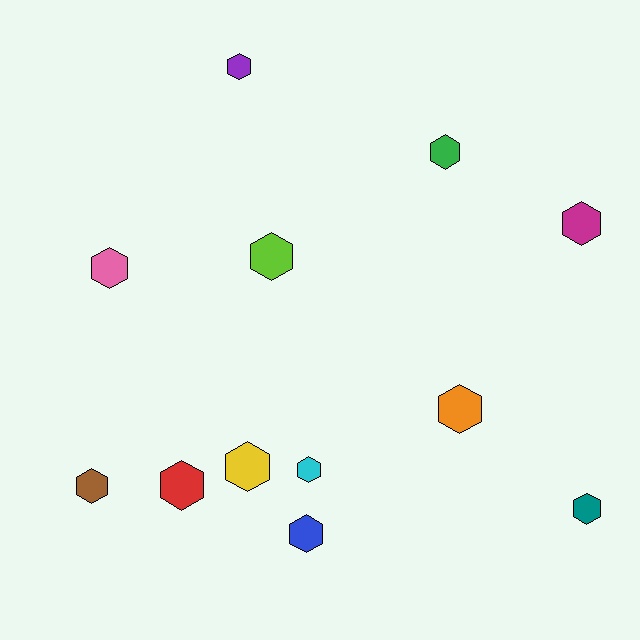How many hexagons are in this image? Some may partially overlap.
There are 12 hexagons.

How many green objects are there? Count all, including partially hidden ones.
There is 1 green object.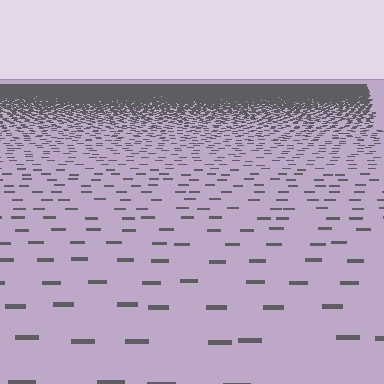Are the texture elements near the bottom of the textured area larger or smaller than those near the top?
Larger. Near the bottom, elements are closer to the viewer and appear at a bigger on-screen size.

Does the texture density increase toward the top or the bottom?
Density increases toward the top.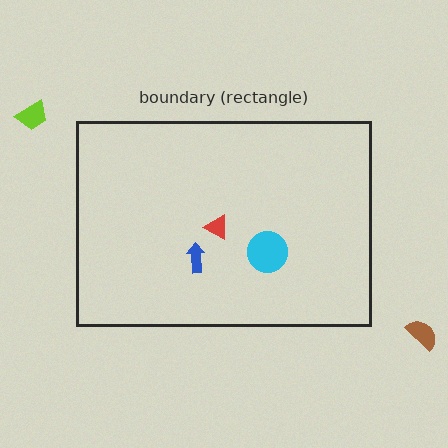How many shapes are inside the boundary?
3 inside, 2 outside.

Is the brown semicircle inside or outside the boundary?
Outside.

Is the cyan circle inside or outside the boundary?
Inside.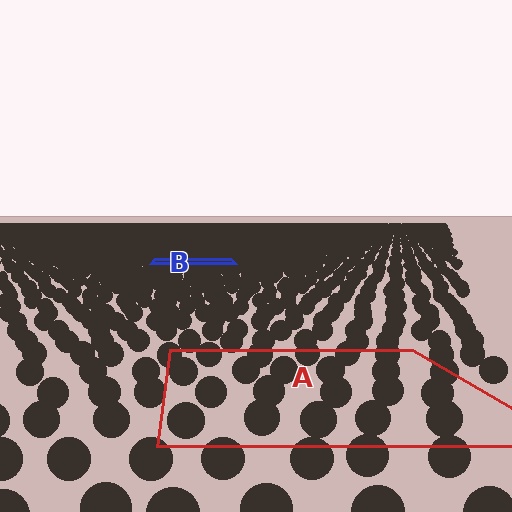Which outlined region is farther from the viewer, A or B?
Region B is farther from the viewer — the texture elements inside it appear smaller and more densely packed.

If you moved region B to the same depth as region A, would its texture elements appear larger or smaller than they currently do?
They would appear larger. At a closer depth, the same texture elements are projected at a bigger on-screen size.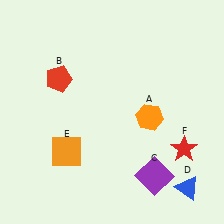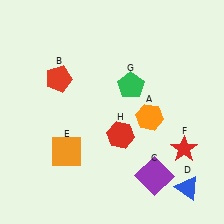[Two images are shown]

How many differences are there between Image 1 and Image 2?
There are 2 differences between the two images.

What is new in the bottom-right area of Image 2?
A red hexagon (H) was added in the bottom-right area of Image 2.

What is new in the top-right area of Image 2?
A green pentagon (G) was added in the top-right area of Image 2.